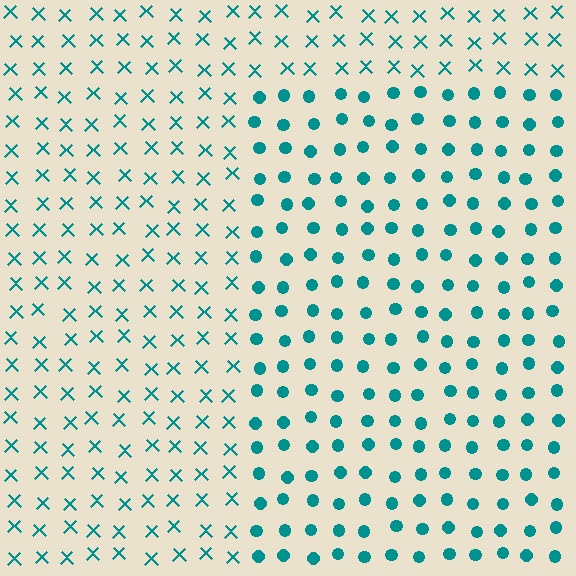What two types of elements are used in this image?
The image uses circles inside the rectangle region and X marks outside it.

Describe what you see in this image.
The image is filled with small teal elements arranged in a uniform grid. A rectangle-shaped region contains circles, while the surrounding area contains X marks. The boundary is defined purely by the change in element shape.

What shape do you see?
I see a rectangle.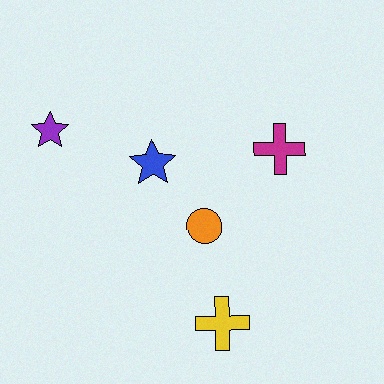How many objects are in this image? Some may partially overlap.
There are 5 objects.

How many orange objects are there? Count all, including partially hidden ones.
There is 1 orange object.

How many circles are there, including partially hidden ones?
There is 1 circle.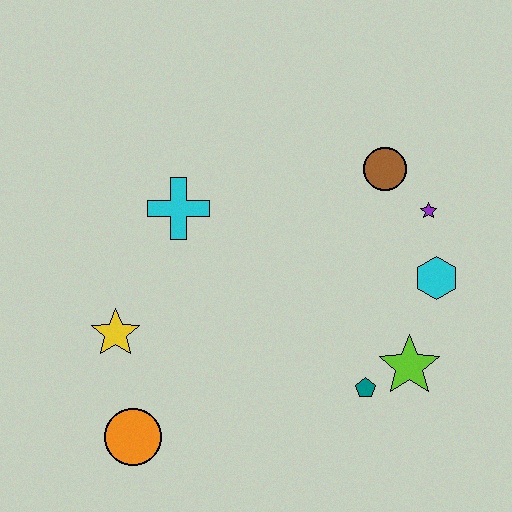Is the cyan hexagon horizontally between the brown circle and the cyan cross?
No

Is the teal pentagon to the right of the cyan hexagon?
No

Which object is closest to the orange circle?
The yellow star is closest to the orange circle.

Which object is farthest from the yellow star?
The purple star is farthest from the yellow star.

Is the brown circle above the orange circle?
Yes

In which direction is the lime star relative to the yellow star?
The lime star is to the right of the yellow star.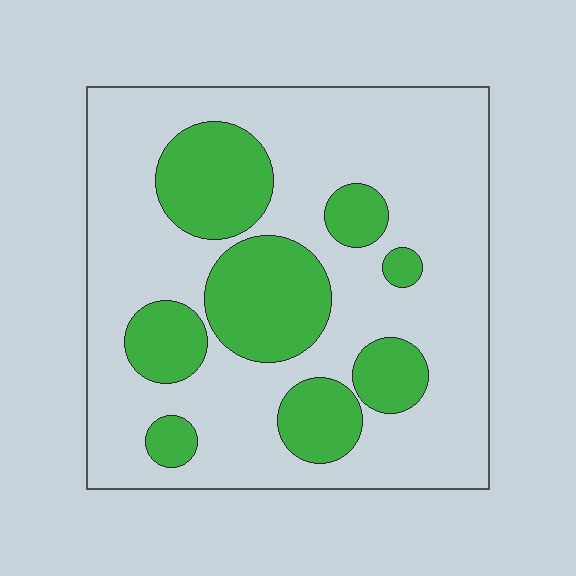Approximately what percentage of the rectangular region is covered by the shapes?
Approximately 30%.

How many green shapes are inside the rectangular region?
8.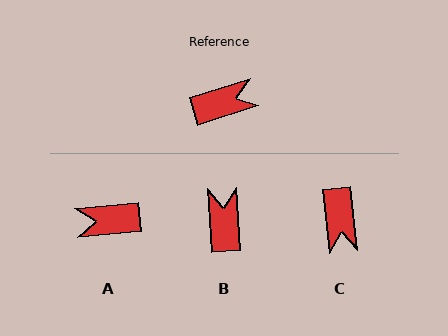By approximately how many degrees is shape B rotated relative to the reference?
Approximately 76 degrees counter-clockwise.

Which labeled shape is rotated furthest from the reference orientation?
A, about 168 degrees away.